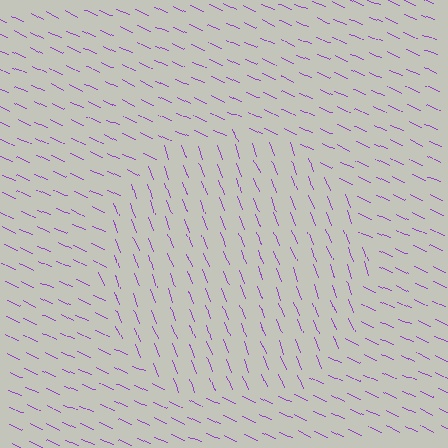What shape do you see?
I see a circle.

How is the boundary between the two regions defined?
The boundary is defined purely by a change in line orientation (approximately 45 degrees difference). All lines are the same color and thickness.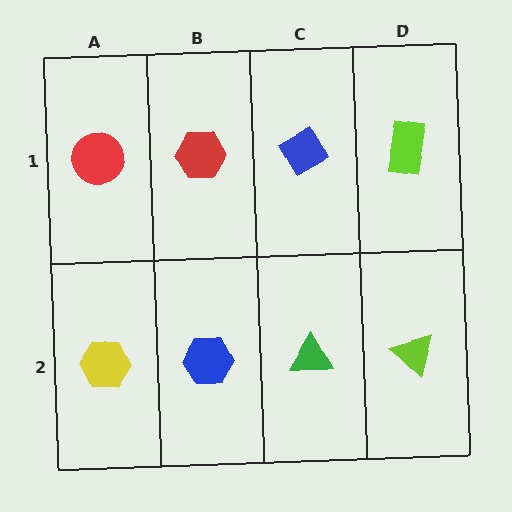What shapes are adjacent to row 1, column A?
A yellow hexagon (row 2, column A), a red hexagon (row 1, column B).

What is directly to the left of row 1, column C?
A red hexagon.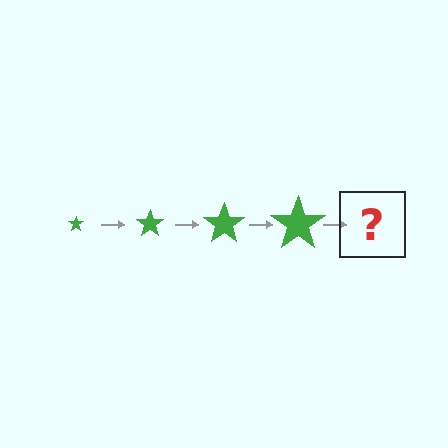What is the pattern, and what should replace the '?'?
The pattern is that the star gets progressively larger each step. The '?' should be a green star, larger than the previous one.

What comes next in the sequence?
The next element should be a green star, larger than the previous one.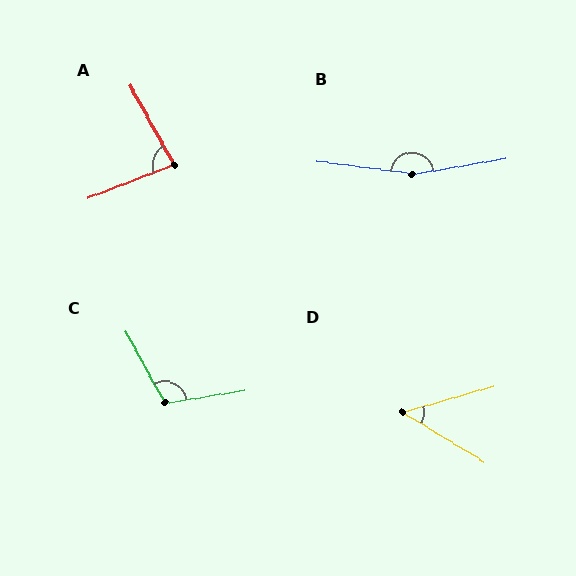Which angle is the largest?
B, at approximately 163 degrees.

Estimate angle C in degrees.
Approximately 110 degrees.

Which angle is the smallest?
D, at approximately 47 degrees.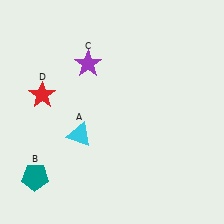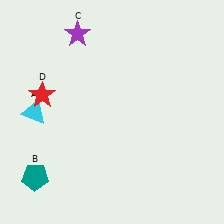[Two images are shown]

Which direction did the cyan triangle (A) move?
The cyan triangle (A) moved left.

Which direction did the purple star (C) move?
The purple star (C) moved up.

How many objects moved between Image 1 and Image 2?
2 objects moved between the two images.